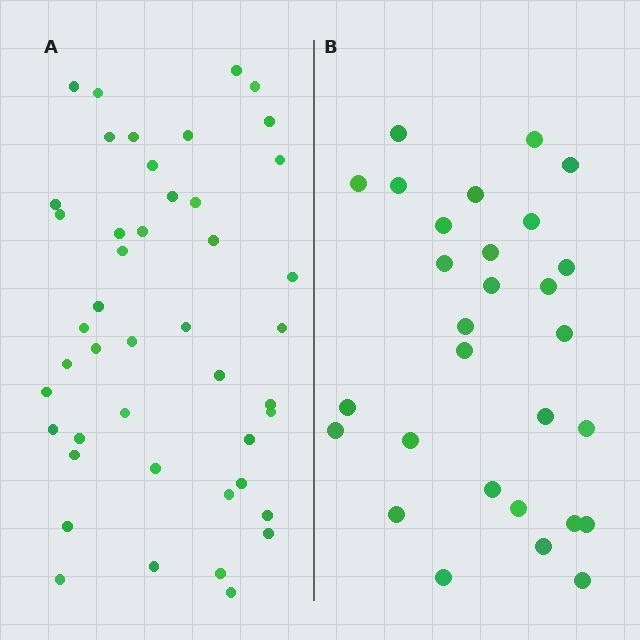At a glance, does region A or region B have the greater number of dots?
Region A (the left region) has more dots.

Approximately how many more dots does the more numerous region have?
Region A has approximately 15 more dots than region B.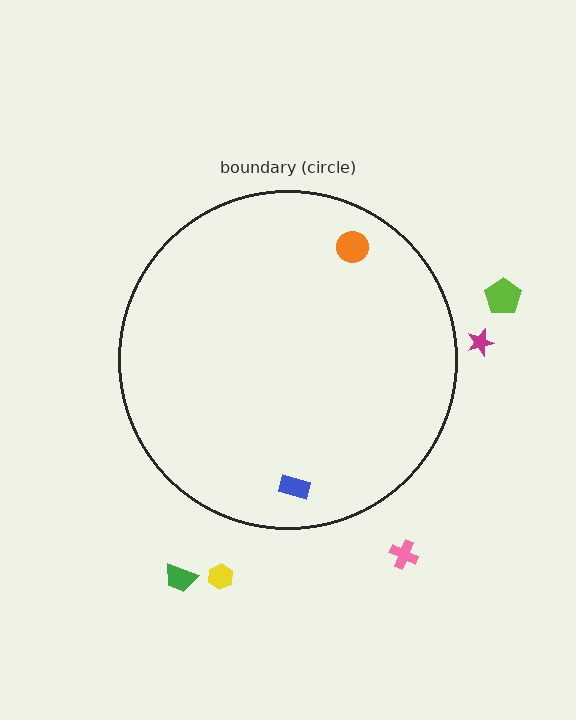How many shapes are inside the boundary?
2 inside, 5 outside.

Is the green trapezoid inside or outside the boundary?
Outside.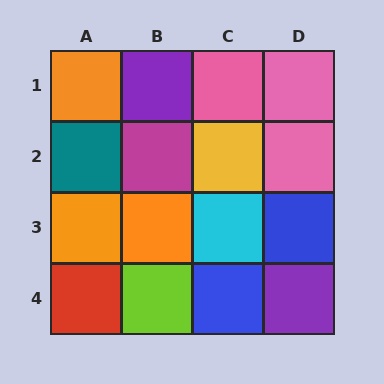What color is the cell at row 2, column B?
Magenta.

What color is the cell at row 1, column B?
Purple.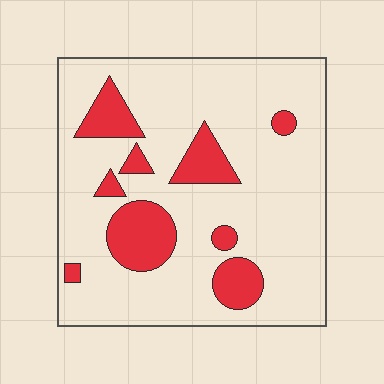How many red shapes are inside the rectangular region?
9.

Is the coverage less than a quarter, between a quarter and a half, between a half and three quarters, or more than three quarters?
Less than a quarter.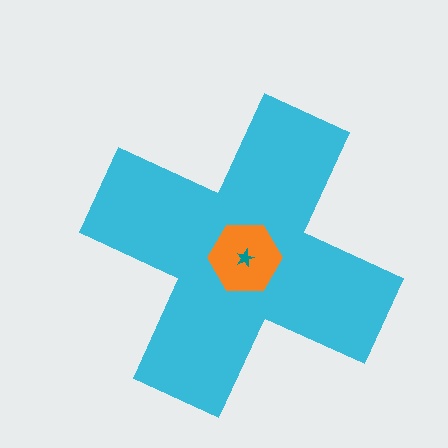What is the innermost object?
The teal star.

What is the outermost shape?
The cyan cross.